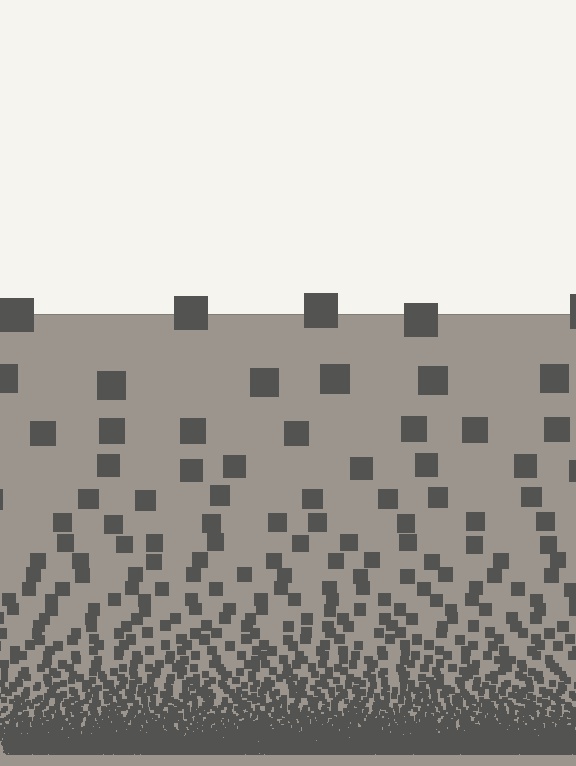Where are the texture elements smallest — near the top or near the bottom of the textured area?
Near the bottom.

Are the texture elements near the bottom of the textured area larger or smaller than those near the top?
Smaller. The gradient is inverted — elements near the bottom are smaller and denser.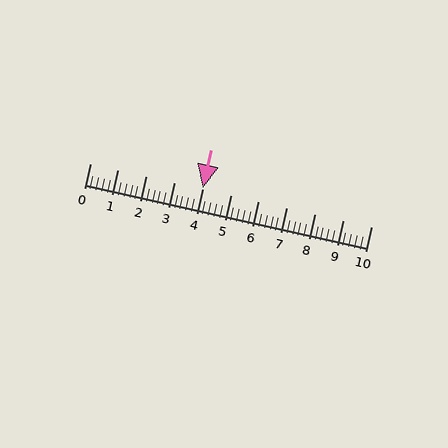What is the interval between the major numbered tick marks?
The major tick marks are spaced 1 units apart.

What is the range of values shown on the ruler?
The ruler shows values from 0 to 10.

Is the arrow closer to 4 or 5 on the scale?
The arrow is closer to 4.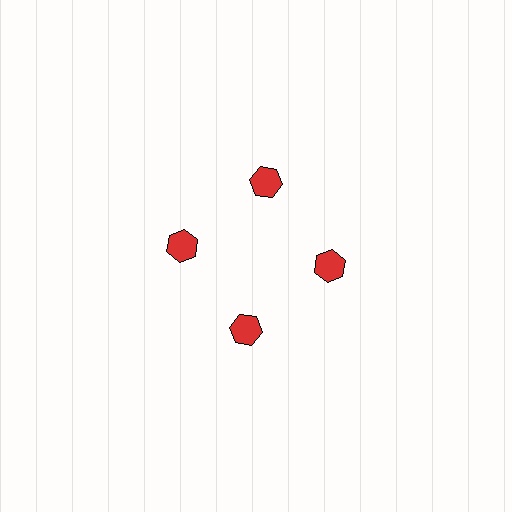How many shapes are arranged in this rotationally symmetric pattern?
There are 4 shapes, arranged in 4 groups of 1.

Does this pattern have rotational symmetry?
Yes, this pattern has 4-fold rotational symmetry. It looks the same after rotating 90 degrees around the center.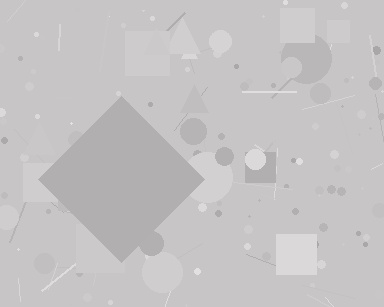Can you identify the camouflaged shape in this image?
The camouflaged shape is a diamond.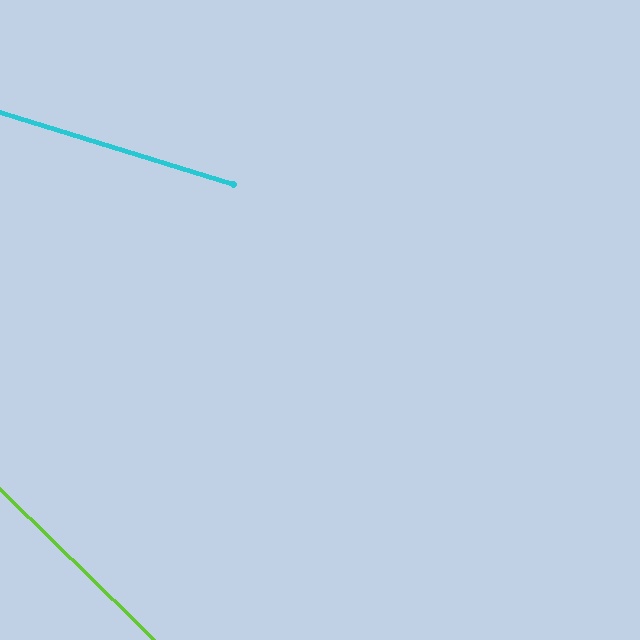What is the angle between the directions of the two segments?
Approximately 27 degrees.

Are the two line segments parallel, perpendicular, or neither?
Neither parallel nor perpendicular — they differ by about 27°.